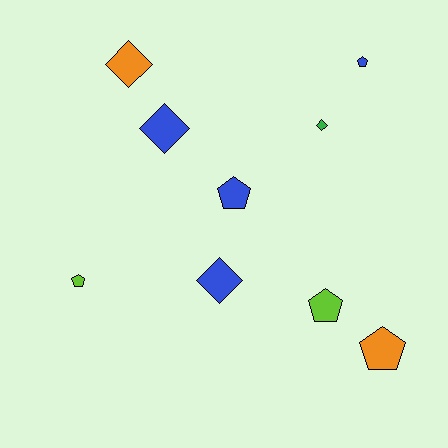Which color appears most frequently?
Blue, with 4 objects.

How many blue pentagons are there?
There are 2 blue pentagons.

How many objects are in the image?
There are 9 objects.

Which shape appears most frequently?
Pentagon, with 5 objects.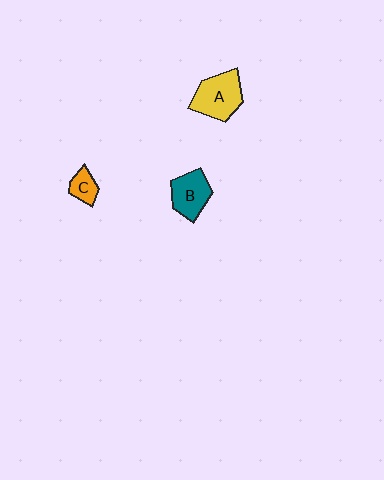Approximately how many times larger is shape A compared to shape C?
Approximately 2.4 times.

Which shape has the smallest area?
Shape C (orange).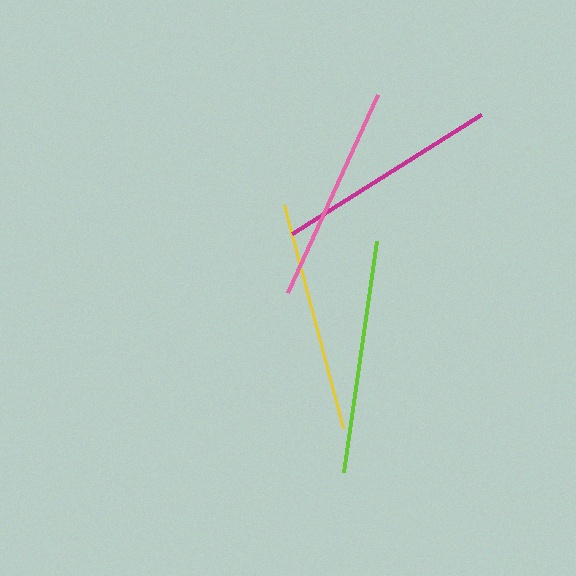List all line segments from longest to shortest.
From longest to shortest: lime, yellow, magenta, pink.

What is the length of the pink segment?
The pink segment is approximately 218 pixels long.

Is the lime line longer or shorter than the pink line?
The lime line is longer than the pink line.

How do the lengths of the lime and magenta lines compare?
The lime and magenta lines are approximately the same length.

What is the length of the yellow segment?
The yellow segment is approximately 231 pixels long.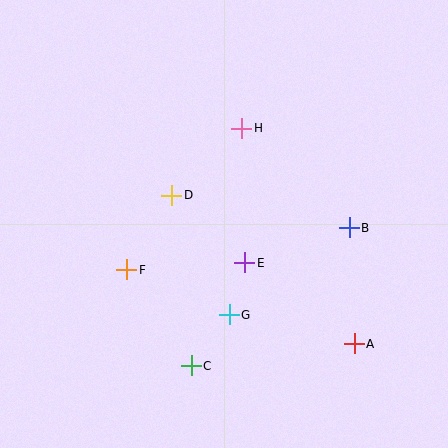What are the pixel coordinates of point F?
Point F is at (127, 270).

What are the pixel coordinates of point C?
Point C is at (191, 366).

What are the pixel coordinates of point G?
Point G is at (229, 315).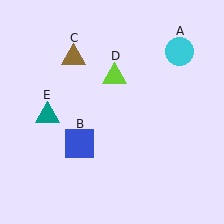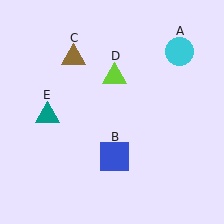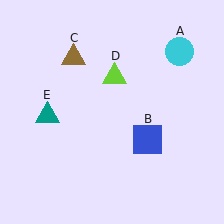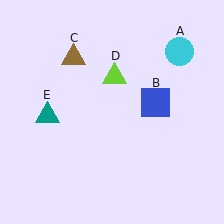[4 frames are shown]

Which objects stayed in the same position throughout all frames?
Cyan circle (object A) and brown triangle (object C) and lime triangle (object D) and teal triangle (object E) remained stationary.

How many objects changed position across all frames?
1 object changed position: blue square (object B).